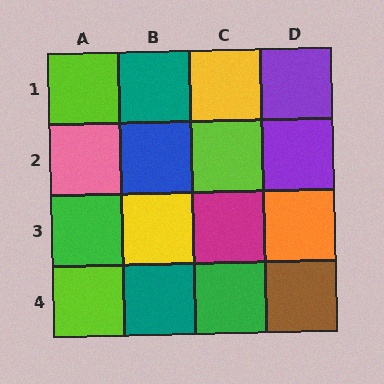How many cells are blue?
1 cell is blue.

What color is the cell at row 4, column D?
Brown.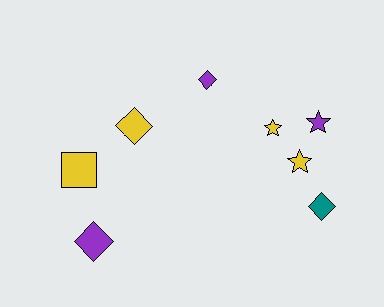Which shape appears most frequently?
Diamond, with 4 objects.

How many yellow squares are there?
There is 1 yellow square.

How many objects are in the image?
There are 8 objects.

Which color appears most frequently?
Yellow, with 4 objects.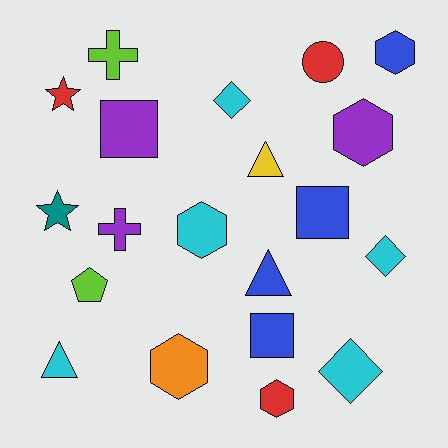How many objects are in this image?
There are 20 objects.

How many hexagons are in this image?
There are 5 hexagons.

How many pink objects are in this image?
There are no pink objects.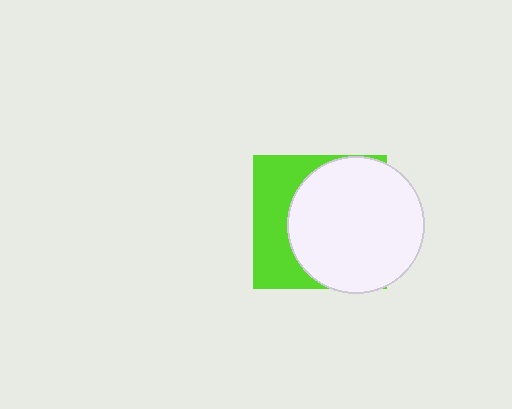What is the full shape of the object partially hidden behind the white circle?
The partially hidden object is a lime square.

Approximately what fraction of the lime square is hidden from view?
Roughly 64% of the lime square is hidden behind the white circle.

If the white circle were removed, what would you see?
You would see the complete lime square.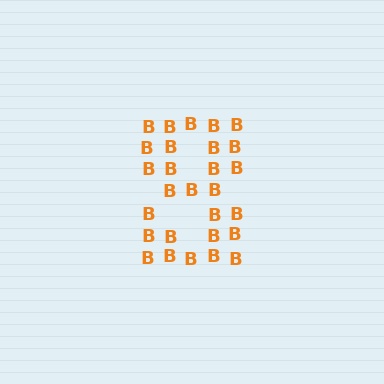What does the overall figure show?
The overall figure shows the digit 8.